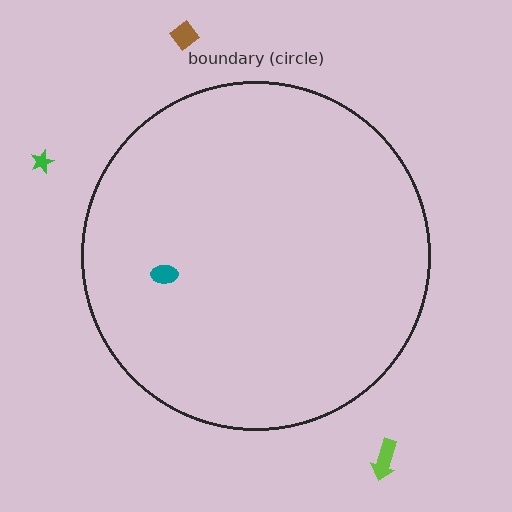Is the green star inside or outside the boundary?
Outside.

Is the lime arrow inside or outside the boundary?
Outside.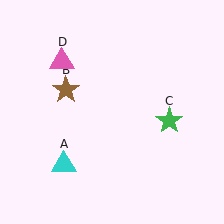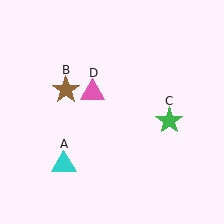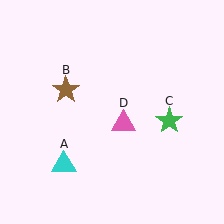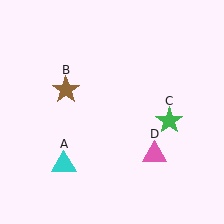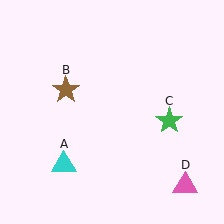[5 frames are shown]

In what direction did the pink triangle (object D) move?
The pink triangle (object D) moved down and to the right.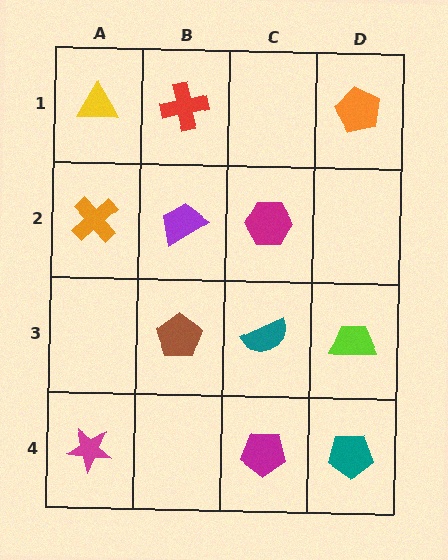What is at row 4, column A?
A magenta star.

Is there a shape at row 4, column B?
No, that cell is empty.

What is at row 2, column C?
A magenta hexagon.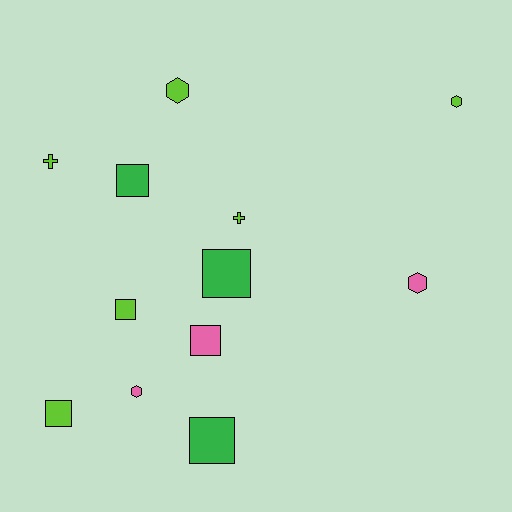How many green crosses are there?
There are no green crosses.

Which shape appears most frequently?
Square, with 6 objects.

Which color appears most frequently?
Lime, with 6 objects.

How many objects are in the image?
There are 12 objects.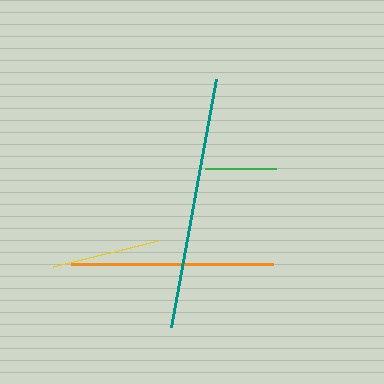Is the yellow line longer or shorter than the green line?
The yellow line is longer than the green line.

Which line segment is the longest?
The teal line is the longest at approximately 252 pixels.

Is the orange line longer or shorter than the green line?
The orange line is longer than the green line.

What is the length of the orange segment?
The orange segment is approximately 202 pixels long.